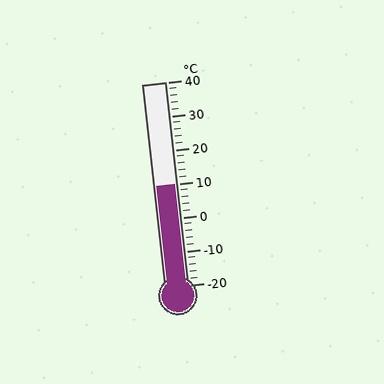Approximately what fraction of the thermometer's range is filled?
The thermometer is filled to approximately 50% of its range.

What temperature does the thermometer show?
The thermometer shows approximately 10°C.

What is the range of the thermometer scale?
The thermometer scale ranges from -20°C to 40°C.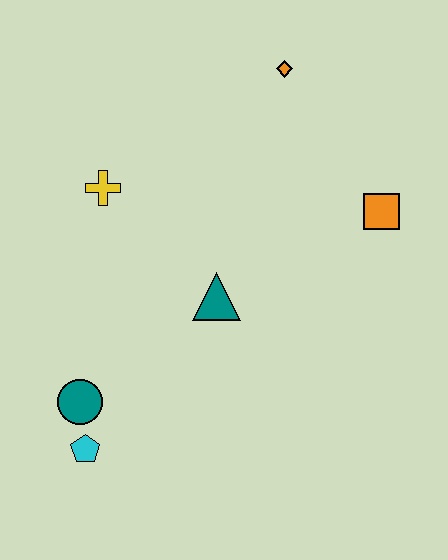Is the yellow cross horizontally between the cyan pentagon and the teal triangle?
Yes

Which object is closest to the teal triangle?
The yellow cross is closest to the teal triangle.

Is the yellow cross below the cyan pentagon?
No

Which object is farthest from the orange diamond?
The cyan pentagon is farthest from the orange diamond.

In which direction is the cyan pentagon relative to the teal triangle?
The cyan pentagon is below the teal triangle.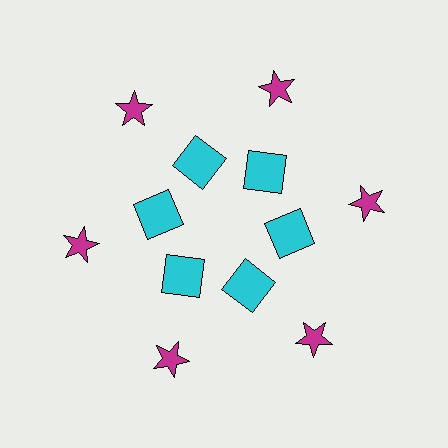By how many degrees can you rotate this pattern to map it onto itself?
The pattern maps onto itself every 60 degrees of rotation.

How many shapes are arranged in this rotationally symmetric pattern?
There are 12 shapes, arranged in 6 groups of 2.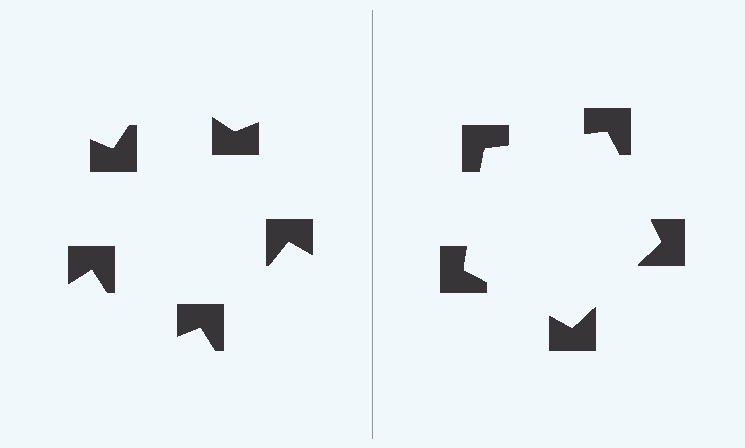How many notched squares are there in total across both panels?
10 — 5 on each side.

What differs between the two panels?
The notched squares are positioned identically on both sides; only the wedge orientations differ. On the right they align to a pentagon; on the left they are misaligned.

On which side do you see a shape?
An illusory pentagon appears on the right side. On the left side the wedge cuts are rotated, so no coherent shape forms.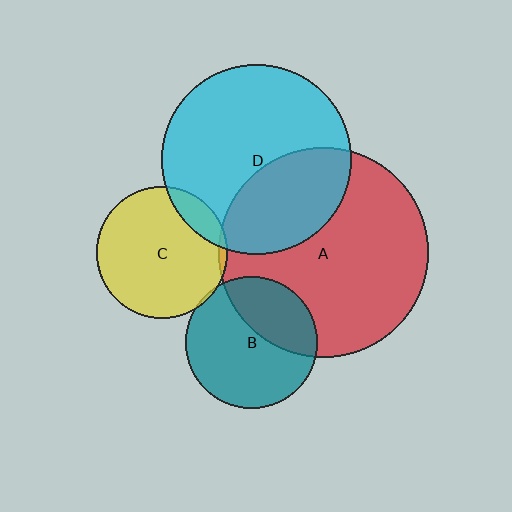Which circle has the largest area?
Circle A (red).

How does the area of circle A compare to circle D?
Approximately 1.2 times.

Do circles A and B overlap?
Yes.